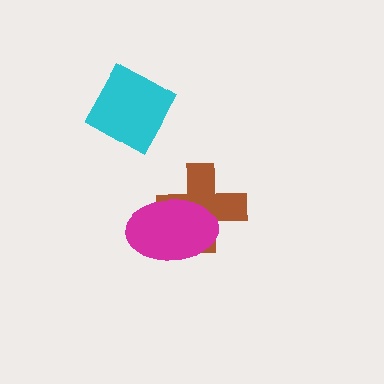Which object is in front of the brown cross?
The magenta ellipse is in front of the brown cross.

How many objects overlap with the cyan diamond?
0 objects overlap with the cyan diamond.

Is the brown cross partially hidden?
Yes, it is partially covered by another shape.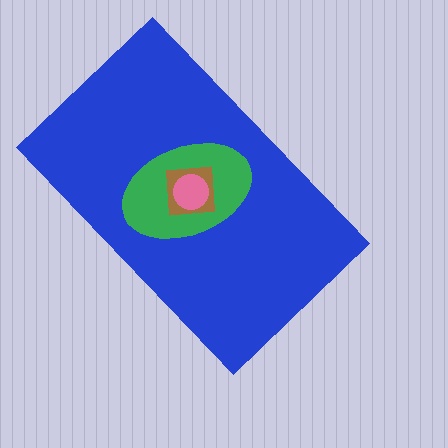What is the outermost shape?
The blue rectangle.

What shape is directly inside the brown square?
The pink circle.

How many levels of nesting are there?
4.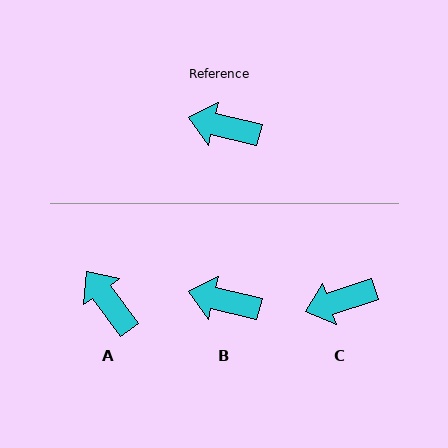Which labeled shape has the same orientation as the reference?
B.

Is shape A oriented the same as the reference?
No, it is off by about 40 degrees.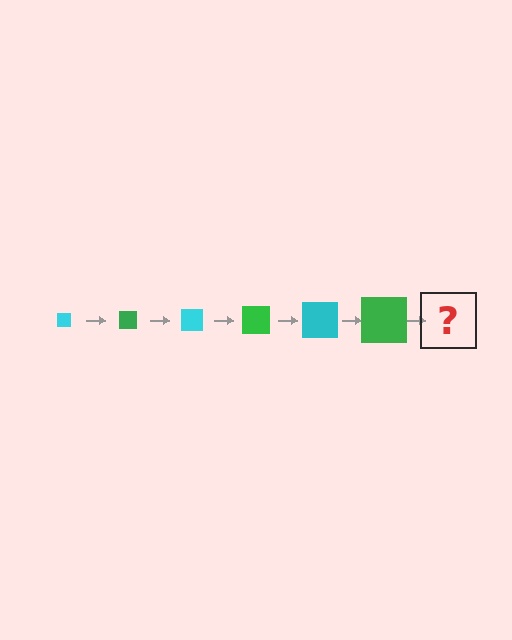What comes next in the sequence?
The next element should be a cyan square, larger than the previous one.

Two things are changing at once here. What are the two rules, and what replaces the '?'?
The two rules are that the square grows larger each step and the color cycles through cyan and green. The '?' should be a cyan square, larger than the previous one.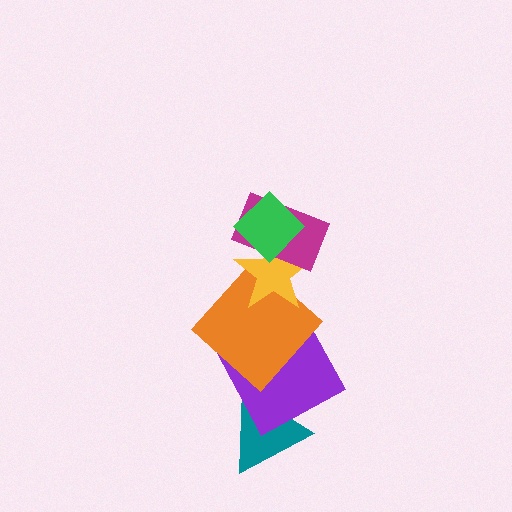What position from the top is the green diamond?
The green diamond is 1st from the top.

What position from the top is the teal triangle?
The teal triangle is 6th from the top.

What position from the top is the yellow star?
The yellow star is 3rd from the top.